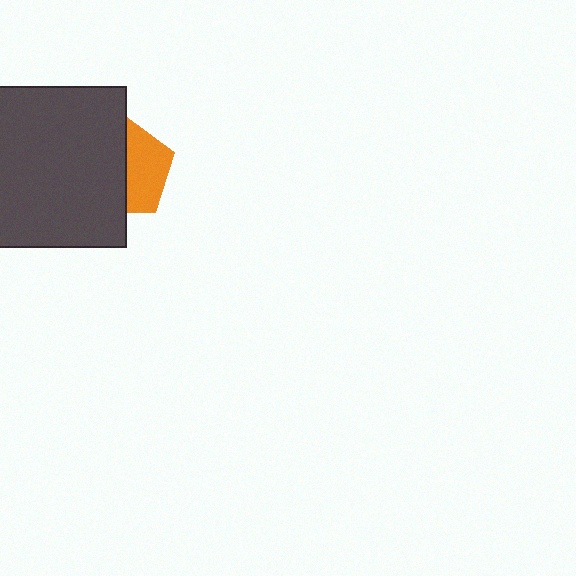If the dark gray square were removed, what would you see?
You would see the complete orange pentagon.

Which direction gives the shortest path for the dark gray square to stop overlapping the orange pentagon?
Moving left gives the shortest separation.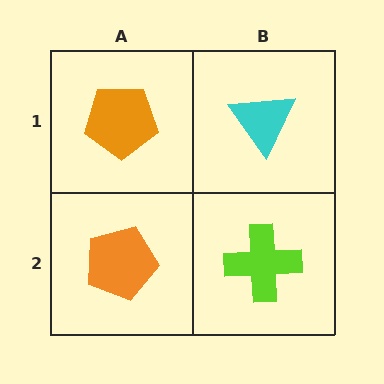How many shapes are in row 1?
2 shapes.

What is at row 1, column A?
An orange pentagon.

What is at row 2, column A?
An orange pentagon.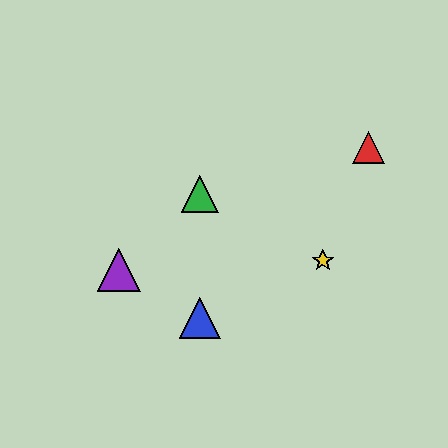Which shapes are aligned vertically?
The blue triangle, the green triangle are aligned vertically.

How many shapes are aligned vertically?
2 shapes (the blue triangle, the green triangle) are aligned vertically.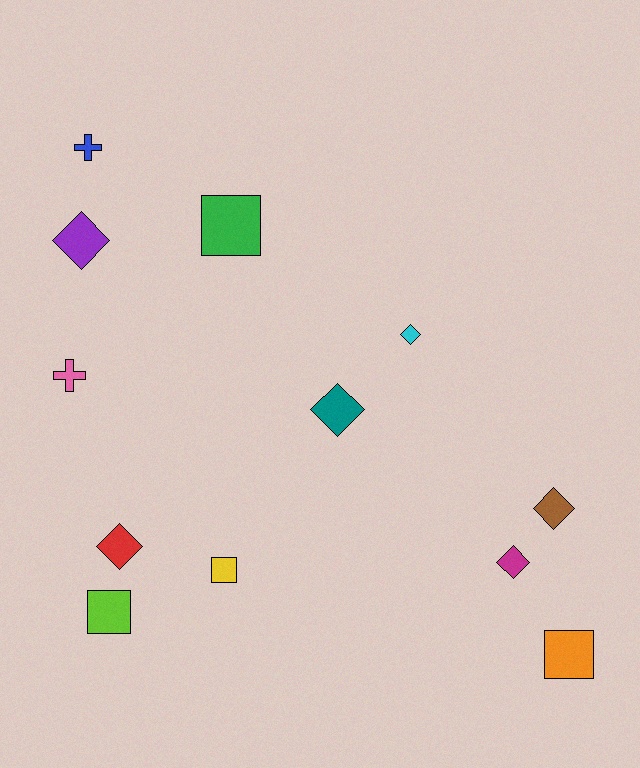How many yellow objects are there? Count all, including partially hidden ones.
There is 1 yellow object.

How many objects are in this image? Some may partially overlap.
There are 12 objects.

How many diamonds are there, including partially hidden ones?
There are 6 diamonds.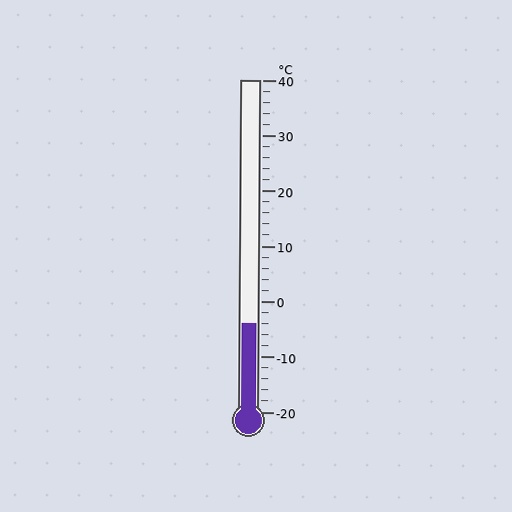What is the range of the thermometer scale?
The thermometer scale ranges from -20°C to 40°C.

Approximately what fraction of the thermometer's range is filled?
The thermometer is filled to approximately 25% of its range.